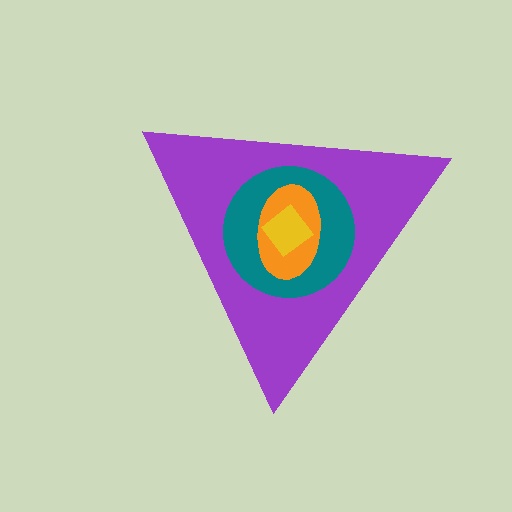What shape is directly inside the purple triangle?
The teal circle.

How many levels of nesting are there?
4.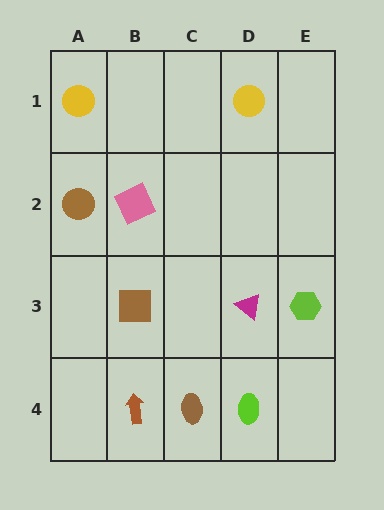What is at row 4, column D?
A lime ellipse.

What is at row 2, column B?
A pink square.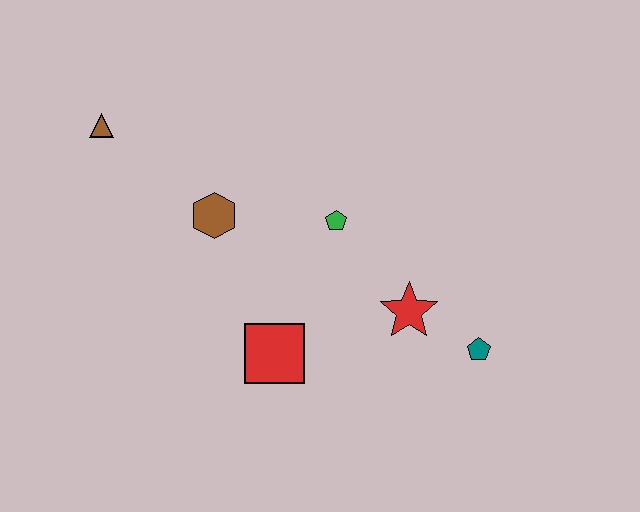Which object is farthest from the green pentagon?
The brown triangle is farthest from the green pentagon.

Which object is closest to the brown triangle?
The brown hexagon is closest to the brown triangle.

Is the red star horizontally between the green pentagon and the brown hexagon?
No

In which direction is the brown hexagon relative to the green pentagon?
The brown hexagon is to the left of the green pentagon.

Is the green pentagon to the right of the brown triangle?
Yes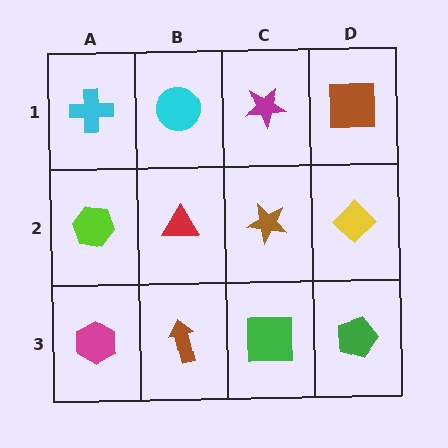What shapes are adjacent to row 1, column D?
A yellow diamond (row 2, column D), a magenta star (row 1, column C).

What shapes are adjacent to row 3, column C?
A brown star (row 2, column C), a brown arrow (row 3, column B), a green pentagon (row 3, column D).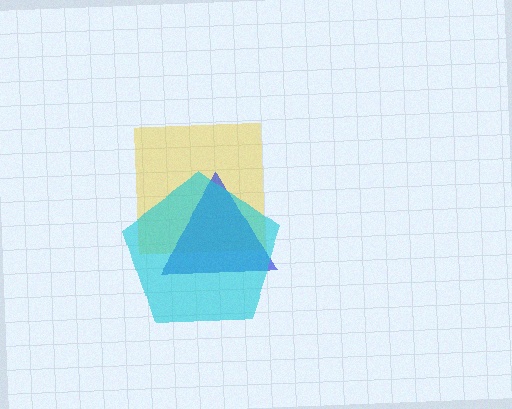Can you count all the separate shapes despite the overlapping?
Yes, there are 3 separate shapes.